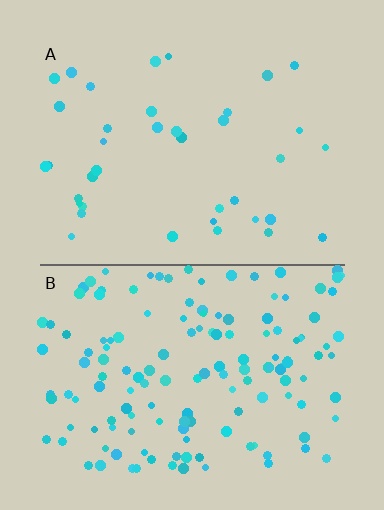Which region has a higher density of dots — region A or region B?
B (the bottom).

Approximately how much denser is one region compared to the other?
Approximately 3.8× — region B over region A.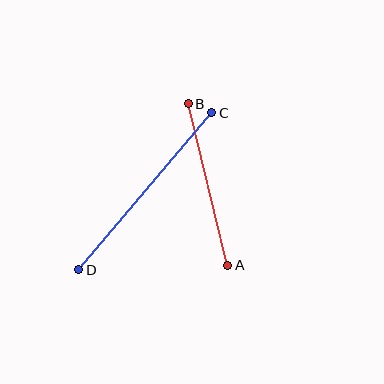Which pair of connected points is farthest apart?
Points C and D are farthest apart.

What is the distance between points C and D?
The distance is approximately 206 pixels.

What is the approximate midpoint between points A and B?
The midpoint is at approximately (208, 184) pixels.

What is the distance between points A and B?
The distance is approximately 166 pixels.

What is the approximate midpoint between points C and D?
The midpoint is at approximately (145, 191) pixels.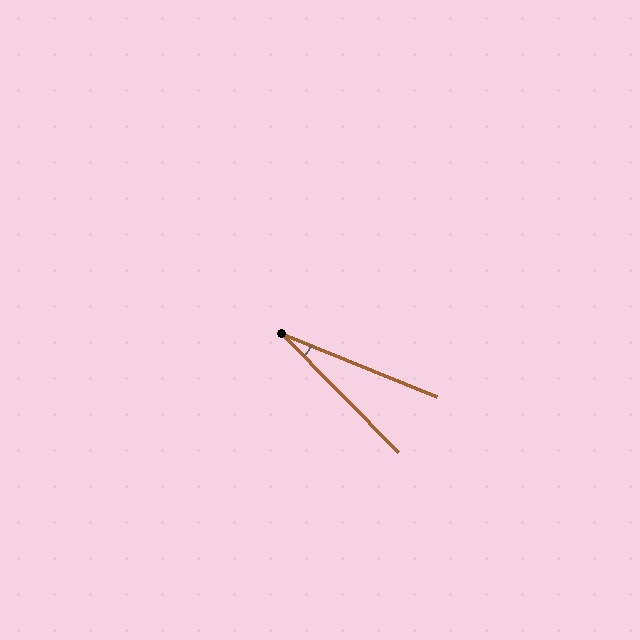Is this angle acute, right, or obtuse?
It is acute.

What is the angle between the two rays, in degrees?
Approximately 23 degrees.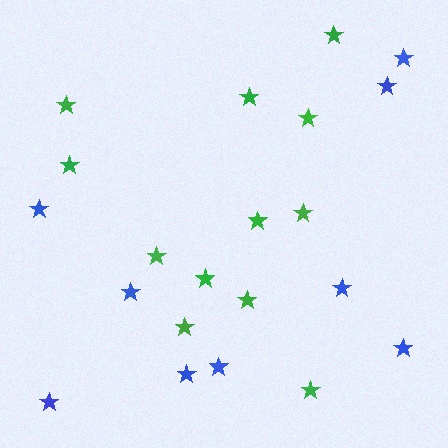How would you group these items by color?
There are 2 groups: one group of green stars (12) and one group of blue stars (9).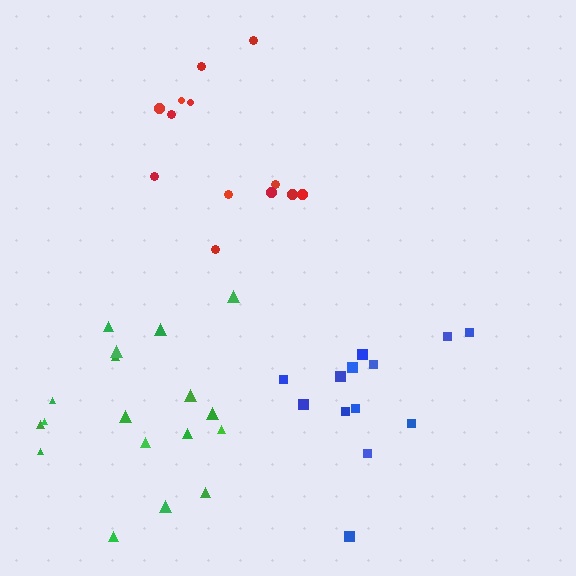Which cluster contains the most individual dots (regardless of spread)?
Green (18).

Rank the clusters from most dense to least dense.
green, blue, red.